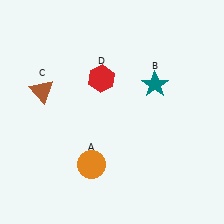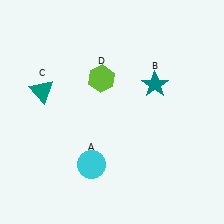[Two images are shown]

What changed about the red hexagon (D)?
In Image 1, D is red. In Image 2, it changed to lime.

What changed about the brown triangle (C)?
In Image 1, C is brown. In Image 2, it changed to teal.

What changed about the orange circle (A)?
In Image 1, A is orange. In Image 2, it changed to cyan.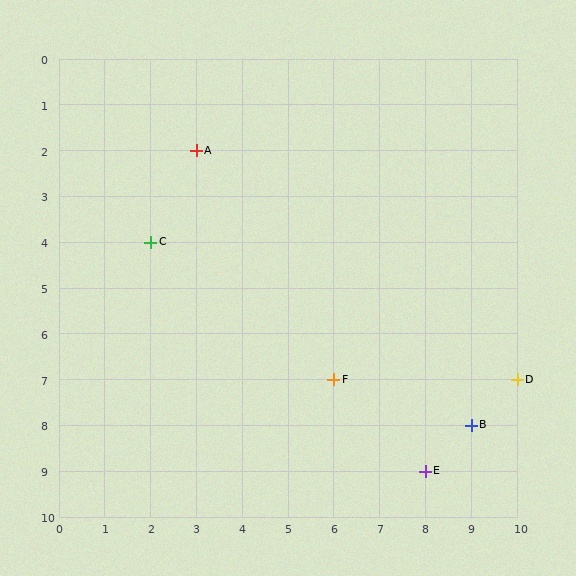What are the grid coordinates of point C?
Point C is at grid coordinates (2, 4).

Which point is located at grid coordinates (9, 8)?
Point B is at (9, 8).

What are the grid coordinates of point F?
Point F is at grid coordinates (6, 7).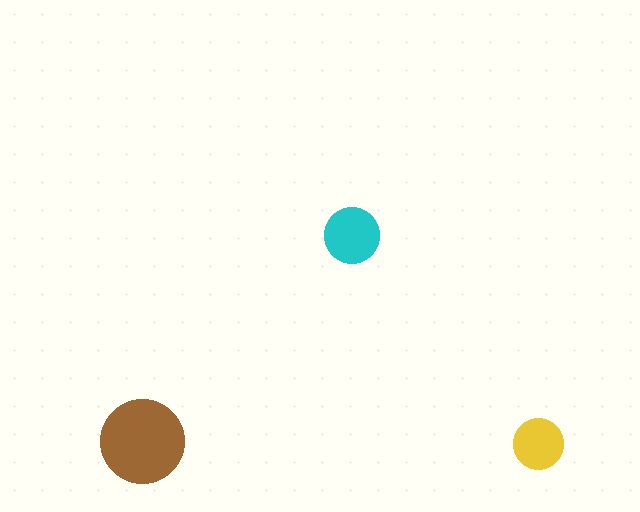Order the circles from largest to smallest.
the brown one, the cyan one, the yellow one.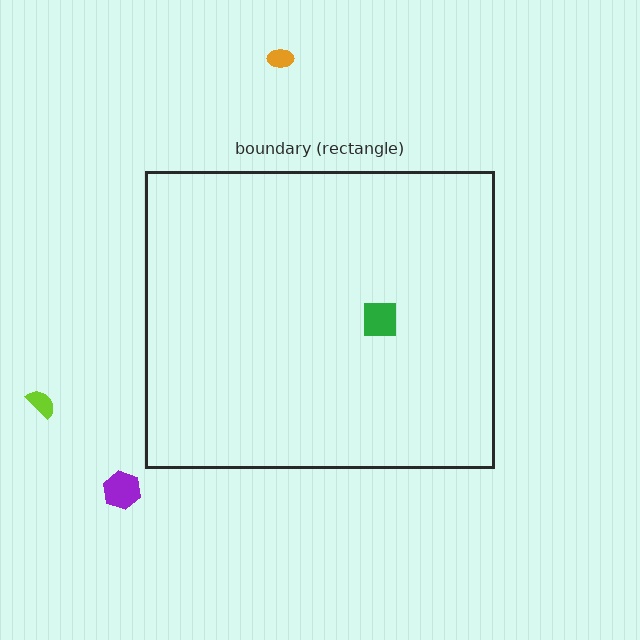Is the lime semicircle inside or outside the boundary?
Outside.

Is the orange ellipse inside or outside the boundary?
Outside.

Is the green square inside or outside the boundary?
Inside.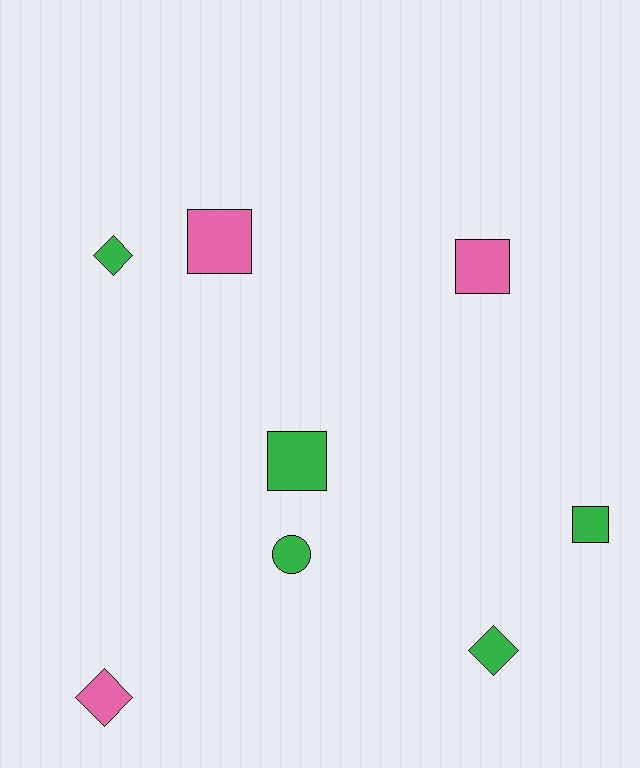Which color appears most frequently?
Green, with 5 objects.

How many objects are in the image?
There are 8 objects.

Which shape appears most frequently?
Square, with 4 objects.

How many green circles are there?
There is 1 green circle.